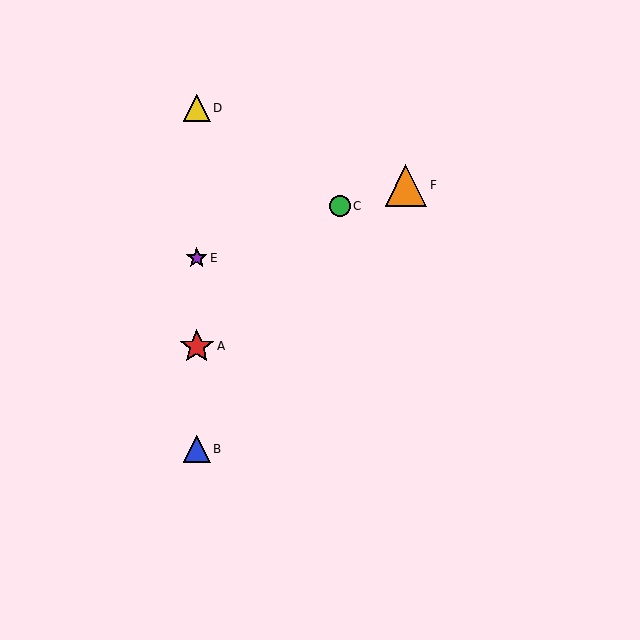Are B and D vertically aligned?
Yes, both are at x≈197.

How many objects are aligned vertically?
4 objects (A, B, D, E) are aligned vertically.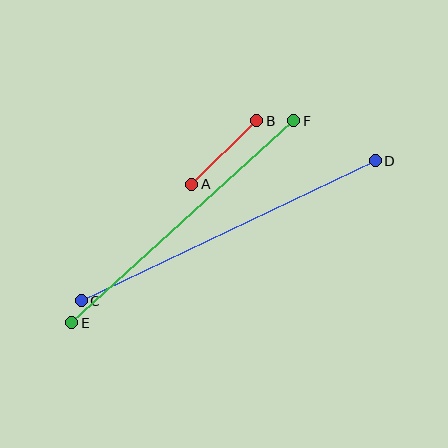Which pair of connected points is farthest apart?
Points C and D are farthest apart.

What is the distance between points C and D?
The distance is approximately 325 pixels.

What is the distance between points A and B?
The distance is approximately 91 pixels.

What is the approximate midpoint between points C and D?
The midpoint is at approximately (228, 231) pixels.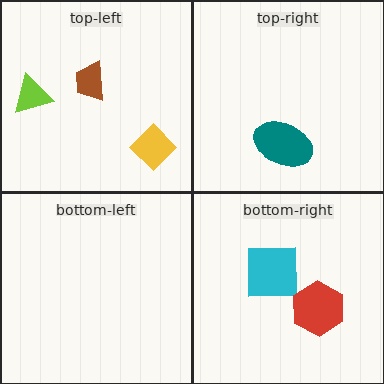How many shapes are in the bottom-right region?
2.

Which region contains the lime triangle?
The top-left region.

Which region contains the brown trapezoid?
The top-left region.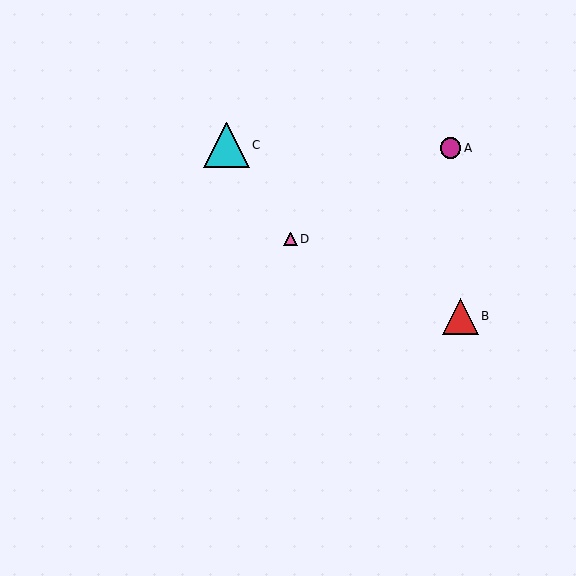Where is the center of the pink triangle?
The center of the pink triangle is at (290, 239).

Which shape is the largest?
The cyan triangle (labeled C) is the largest.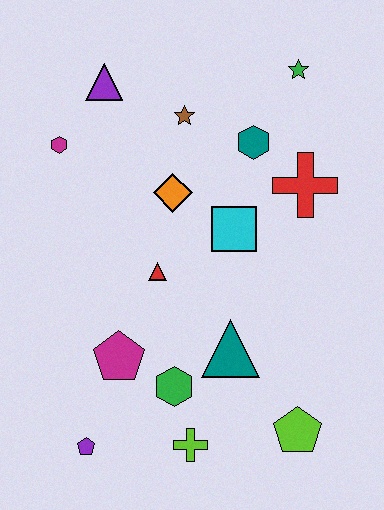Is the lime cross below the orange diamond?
Yes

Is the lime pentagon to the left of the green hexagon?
No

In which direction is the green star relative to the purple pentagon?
The green star is above the purple pentagon.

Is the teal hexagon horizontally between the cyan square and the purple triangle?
No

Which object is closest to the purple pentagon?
The magenta pentagon is closest to the purple pentagon.